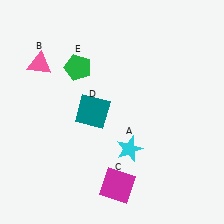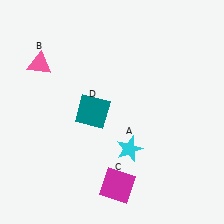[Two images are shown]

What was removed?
The green pentagon (E) was removed in Image 2.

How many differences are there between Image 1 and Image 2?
There is 1 difference between the two images.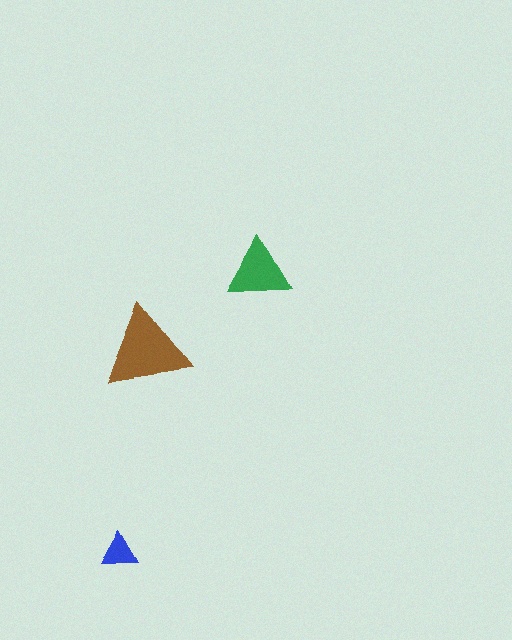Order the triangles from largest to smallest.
the brown one, the green one, the blue one.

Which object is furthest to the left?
The blue triangle is leftmost.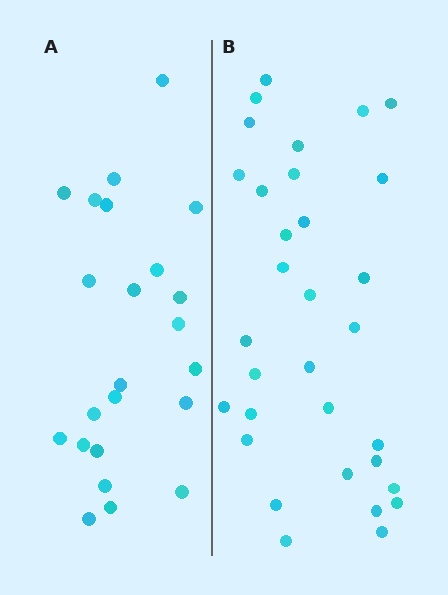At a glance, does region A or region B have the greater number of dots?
Region B (the right region) has more dots.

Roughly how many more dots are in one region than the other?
Region B has roughly 8 or so more dots than region A.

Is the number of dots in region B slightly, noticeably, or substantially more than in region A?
Region B has noticeably more, but not dramatically so. The ratio is roughly 1.4 to 1.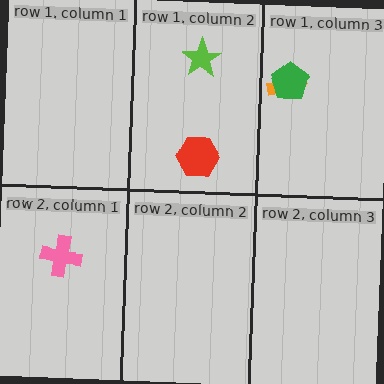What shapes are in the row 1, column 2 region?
The red hexagon, the lime star.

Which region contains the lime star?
The row 1, column 2 region.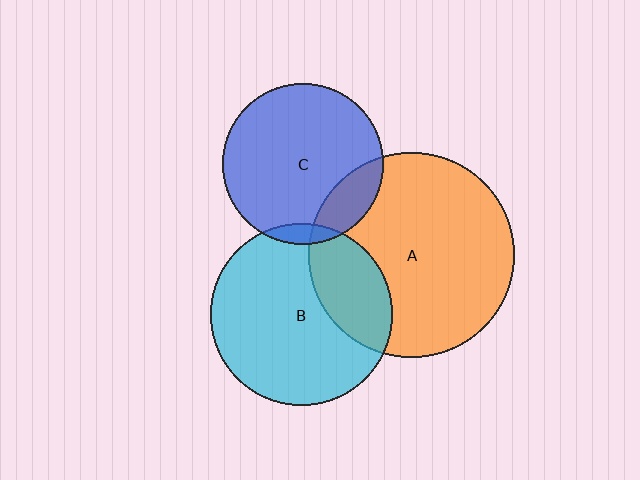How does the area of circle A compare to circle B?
Approximately 1.3 times.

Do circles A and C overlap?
Yes.